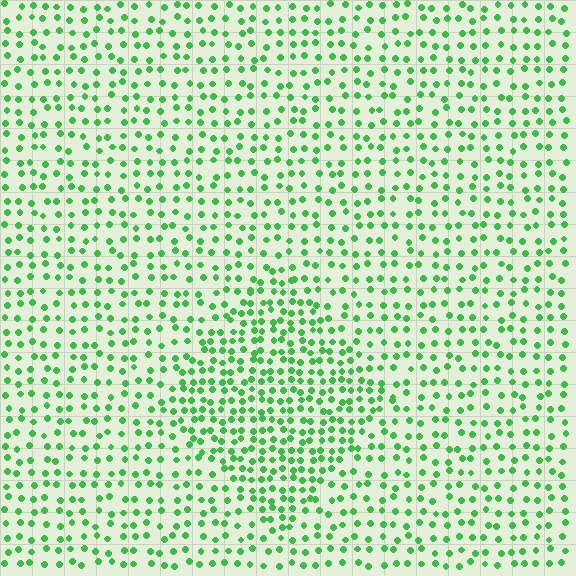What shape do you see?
I see a diamond.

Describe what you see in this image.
The image contains small green elements arranged at two different densities. A diamond-shaped region is visible where the elements are more densely packed than the surrounding area.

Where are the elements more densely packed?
The elements are more densely packed inside the diamond boundary.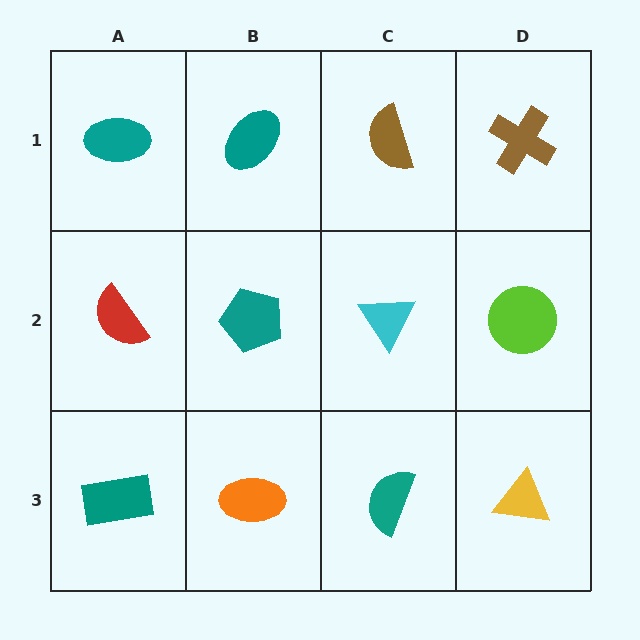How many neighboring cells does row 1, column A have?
2.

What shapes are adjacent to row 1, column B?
A teal pentagon (row 2, column B), a teal ellipse (row 1, column A), a brown semicircle (row 1, column C).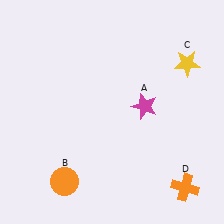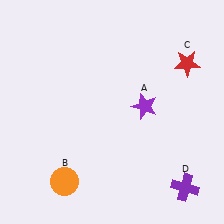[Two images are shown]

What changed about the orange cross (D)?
In Image 1, D is orange. In Image 2, it changed to purple.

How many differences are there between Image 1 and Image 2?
There are 3 differences between the two images.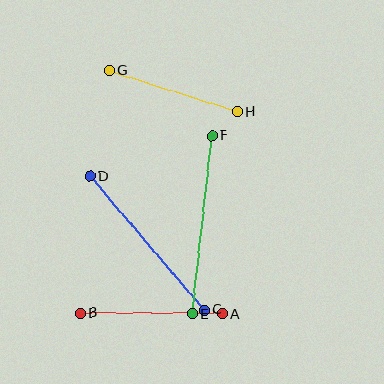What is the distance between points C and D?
The distance is approximately 176 pixels.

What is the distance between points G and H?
The distance is approximately 134 pixels.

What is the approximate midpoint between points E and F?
The midpoint is at approximately (202, 225) pixels.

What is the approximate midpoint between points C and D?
The midpoint is at approximately (147, 243) pixels.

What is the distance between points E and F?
The distance is approximately 180 pixels.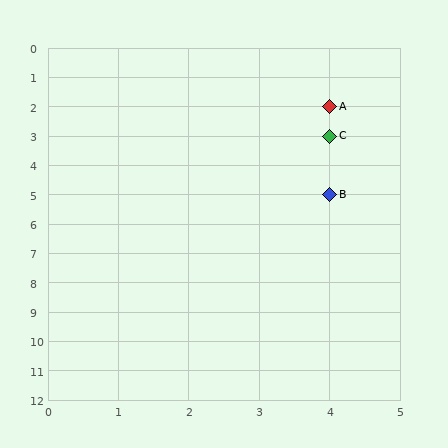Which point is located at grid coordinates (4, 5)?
Point B is at (4, 5).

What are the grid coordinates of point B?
Point B is at grid coordinates (4, 5).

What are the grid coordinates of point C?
Point C is at grid coordinates (4, 3).